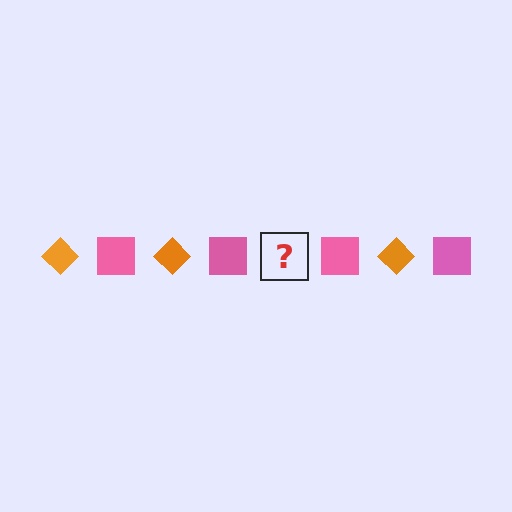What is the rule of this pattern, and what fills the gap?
The rule is that the pattern alternates between orange diamond and pink square. The gap should be filled with an orange diamond.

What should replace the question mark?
The question mark should be replaced with an orange diamond.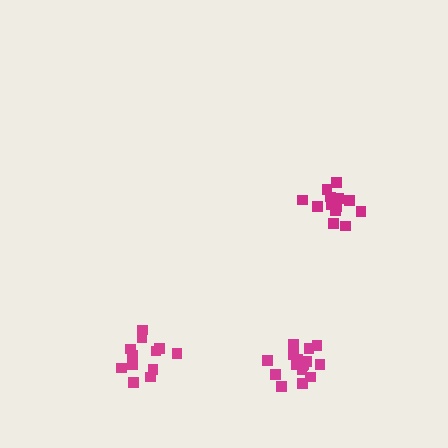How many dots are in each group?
Group 1: 14 dots, Group 2: 12 dots, Group 3: 16 dots (42 total).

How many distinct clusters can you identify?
There are 3 distinct clusters.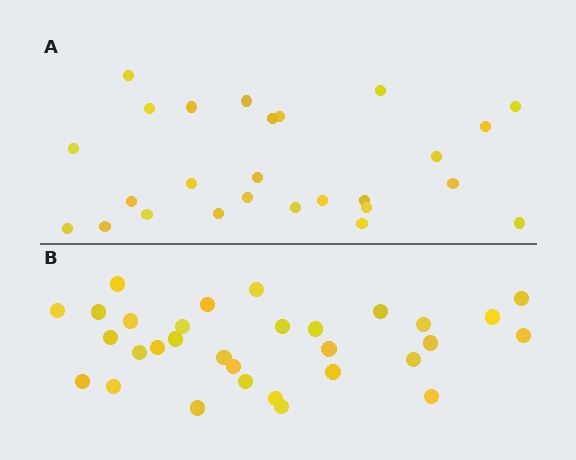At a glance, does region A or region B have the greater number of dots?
Region B (the bottom region) has more dots.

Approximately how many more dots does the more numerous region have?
Region B has about 5 more dots than region A.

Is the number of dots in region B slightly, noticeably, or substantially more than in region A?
Region B has only slightly more — the two regions are fairly close. The ratio is roughly 1.2 to 1.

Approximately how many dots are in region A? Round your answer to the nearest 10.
About 30 dots. (The exact count is 26, which rounds to 30.)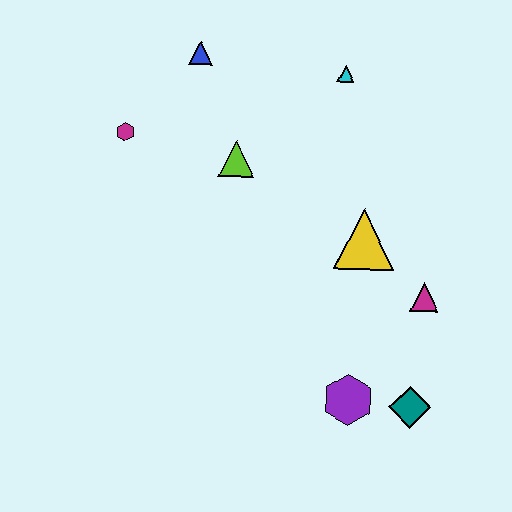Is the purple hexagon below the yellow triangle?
Yes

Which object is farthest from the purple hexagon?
The blue triangle is farthest from the purple hexagon.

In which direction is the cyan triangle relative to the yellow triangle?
The cyan triangle is above the yellow triangle.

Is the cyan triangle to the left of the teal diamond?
Yes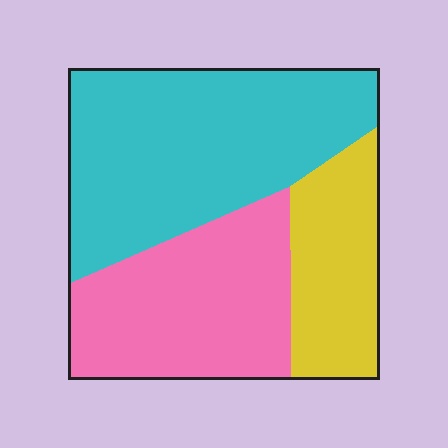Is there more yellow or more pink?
Pink.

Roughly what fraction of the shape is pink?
Pink covers roughly 35% of the shape.